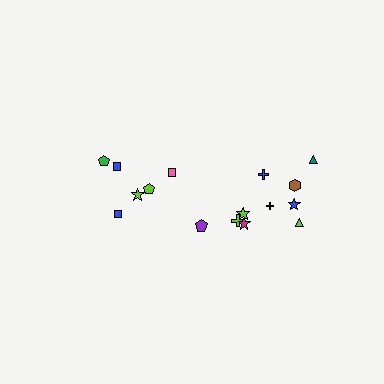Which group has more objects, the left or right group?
The right group.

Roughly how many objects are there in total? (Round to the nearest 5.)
Roughly 15 objects in total.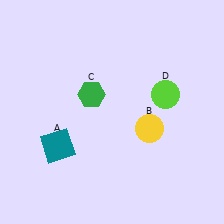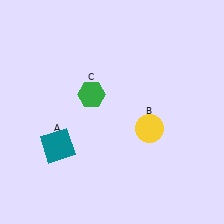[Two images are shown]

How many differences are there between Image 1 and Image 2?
There is 1 difference between the two images.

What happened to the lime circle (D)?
The lime circle (D) was removed in Image 2. It was in the top-right area of Image 1.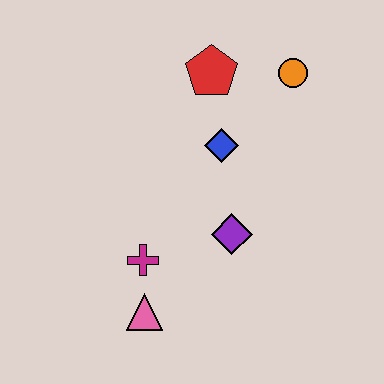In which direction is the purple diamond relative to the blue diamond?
The purple diamond is below the blue diamond.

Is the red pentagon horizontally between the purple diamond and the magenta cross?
Yes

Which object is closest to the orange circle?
The red pentagon is closest to the orange circle.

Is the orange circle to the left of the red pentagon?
No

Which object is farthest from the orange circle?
The pink triangle is farthest from the orange circle.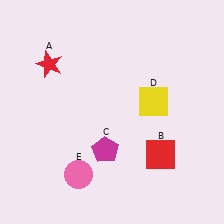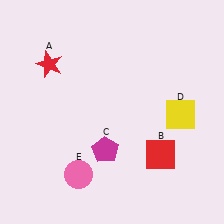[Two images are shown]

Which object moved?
The yellow square (D) moved right.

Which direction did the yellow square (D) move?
The yellow square (D) moved right.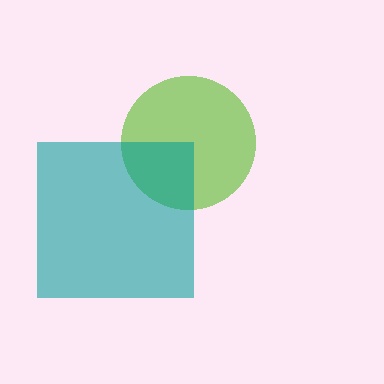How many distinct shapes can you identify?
There are 2 distinct shapes: a lime circle, a teal square.